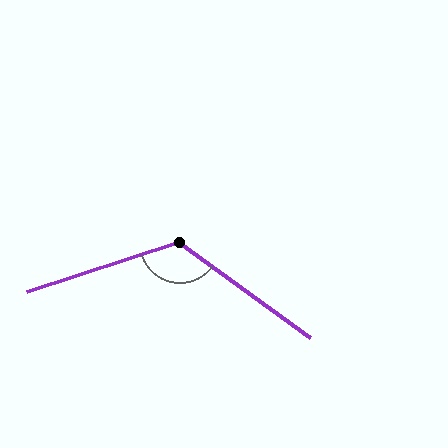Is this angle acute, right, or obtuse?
It is obtuse.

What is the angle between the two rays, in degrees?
Approximately 126 degrees.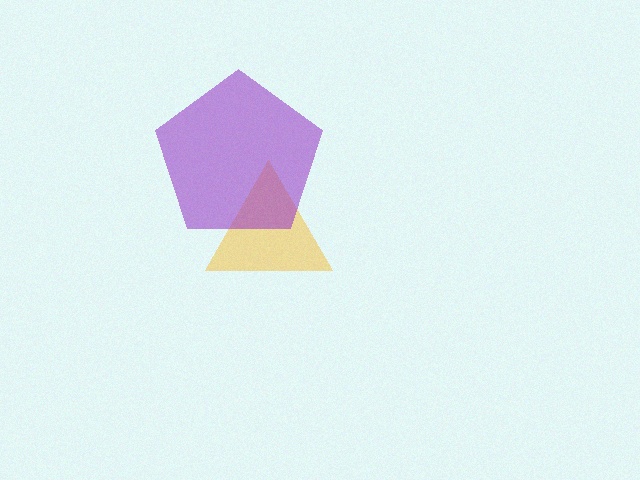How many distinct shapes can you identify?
There are 2 distinct shapes: a yellow triangle, a purple pentagon.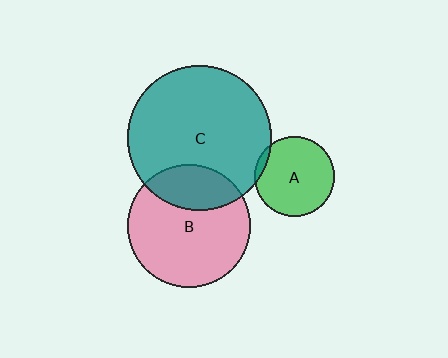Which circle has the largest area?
Circle C (teal).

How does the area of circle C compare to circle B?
Approximately 1.4 times.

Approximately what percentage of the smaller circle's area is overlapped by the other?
Approximately 25%.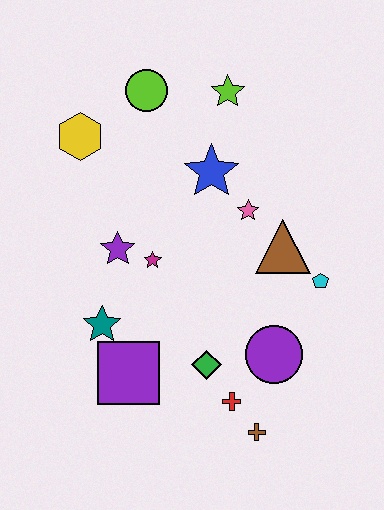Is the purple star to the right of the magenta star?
No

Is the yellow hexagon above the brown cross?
Yes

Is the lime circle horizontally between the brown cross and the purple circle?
No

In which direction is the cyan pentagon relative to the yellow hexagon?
The cyan pentagon is to the right of the yellow hexagon.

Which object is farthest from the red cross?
The lime circle is farthest from the red cross.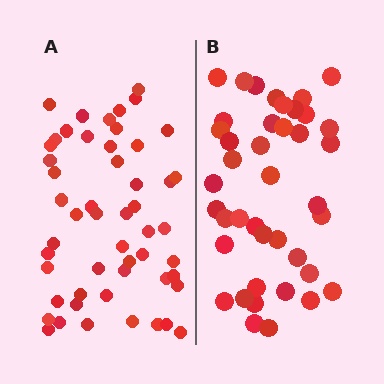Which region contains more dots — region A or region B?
Region A (the left region) has more dots.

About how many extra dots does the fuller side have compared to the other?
Region A has roughly 12 or so more dots than region B.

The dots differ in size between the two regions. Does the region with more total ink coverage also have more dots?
No. Region B has more total ink coverage because its dots are larger, but region A actually contains more individual dots. Total area can be misleading — the number of items is what matters here.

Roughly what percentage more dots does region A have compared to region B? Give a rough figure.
About 25% more.